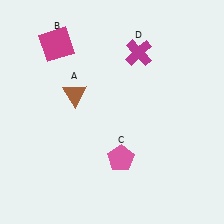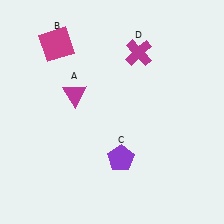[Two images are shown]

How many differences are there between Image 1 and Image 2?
There are 2 differences between the two images.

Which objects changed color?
A changed from brown to magenta. C changed from pink to purple.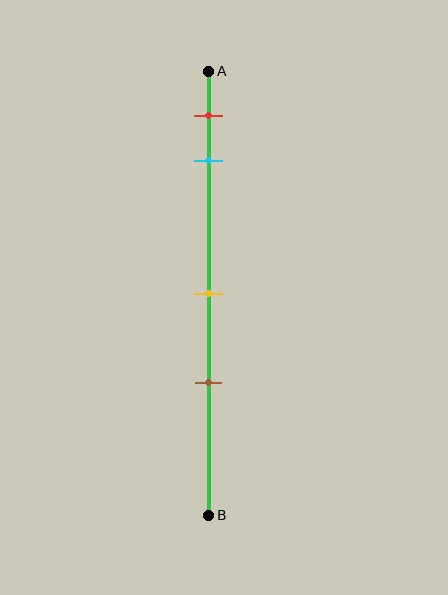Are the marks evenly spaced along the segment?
No, the marks are not evenly spaced.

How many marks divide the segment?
There are 4 marks dividing the segment.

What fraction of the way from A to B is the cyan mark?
The cyan mark is approximately 20% (0.2) of the way from A to B.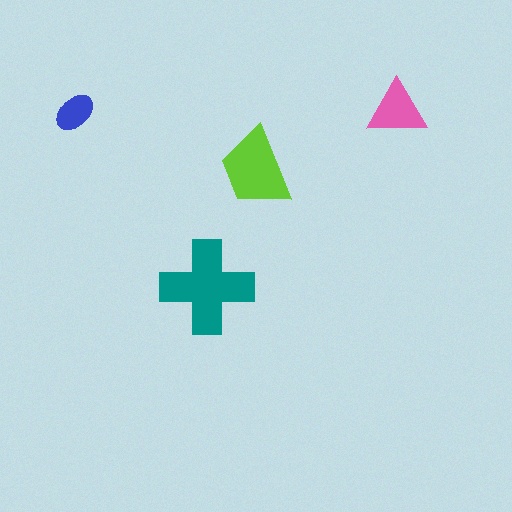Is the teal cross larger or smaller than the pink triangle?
Larger.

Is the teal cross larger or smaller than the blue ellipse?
Larger.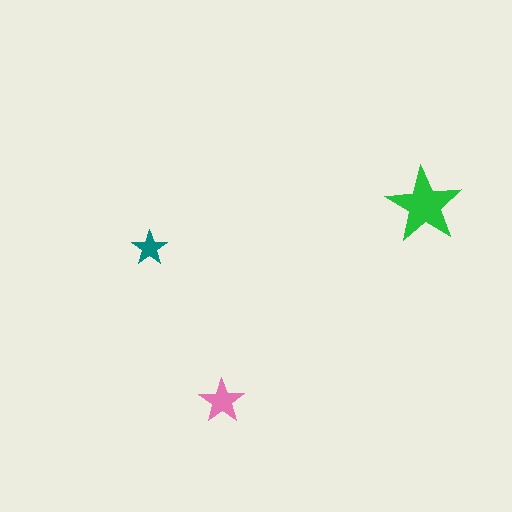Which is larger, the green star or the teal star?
The green one.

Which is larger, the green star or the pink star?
The green one.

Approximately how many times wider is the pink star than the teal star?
About 1.5 times wider.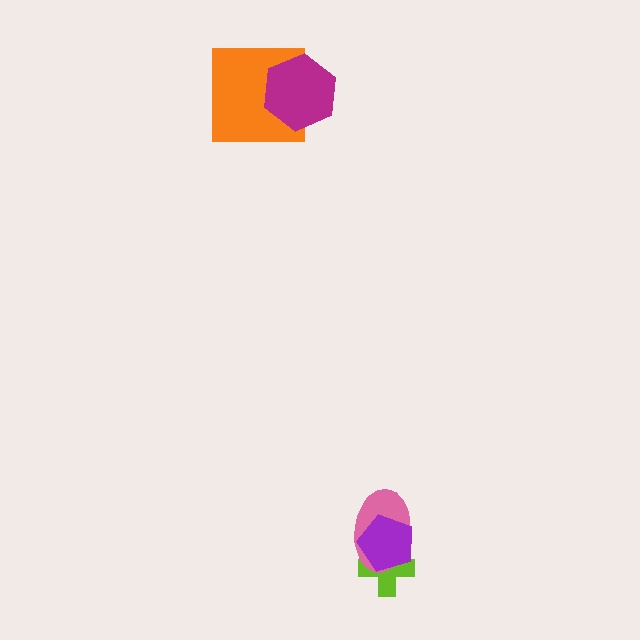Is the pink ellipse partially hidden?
Yes, it is partially covered by another shape.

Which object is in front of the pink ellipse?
The purple pentagon is in front of the pink ellipse.